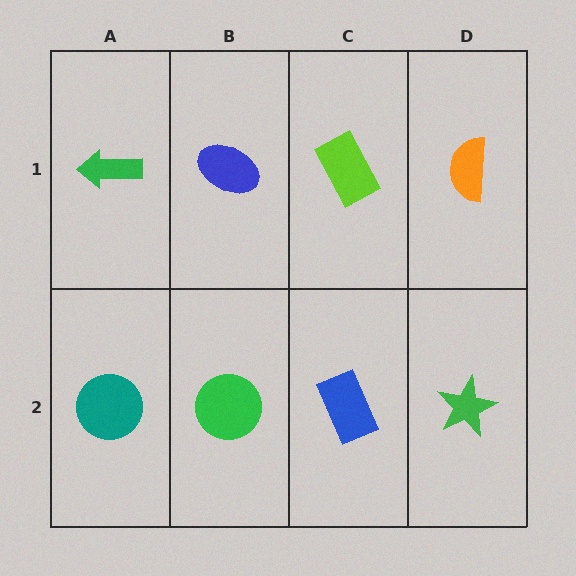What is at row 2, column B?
A green circle.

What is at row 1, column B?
A blue ellipse.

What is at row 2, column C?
A blue rectangle.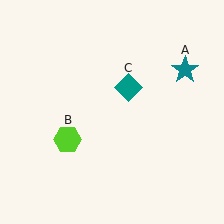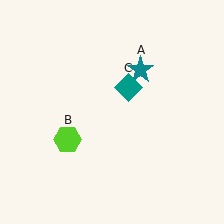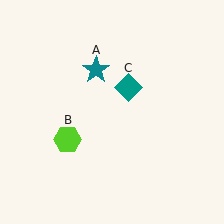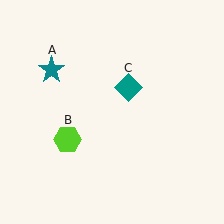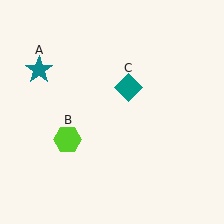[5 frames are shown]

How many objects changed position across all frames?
1 object changed position: teal star (object A).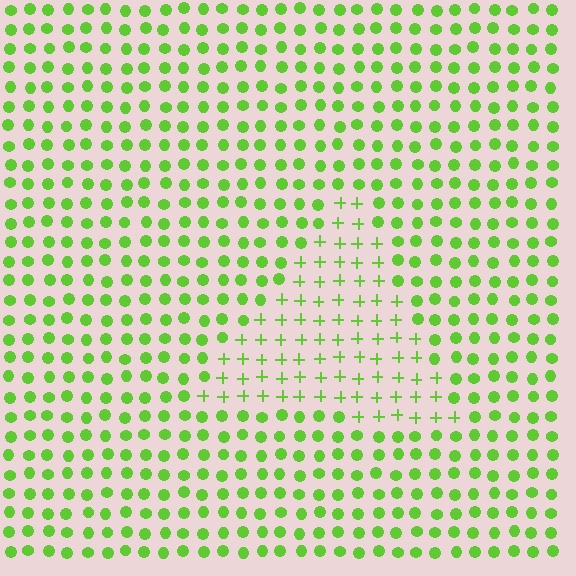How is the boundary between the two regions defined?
The boundary is defined by a change in element shape: plus signs inside vs. circles outside. All elements share the same color and spacing.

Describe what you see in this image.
The image is filled with small lime elements arranged in a uniform grid. A triangle-shaped region contains plus signs, while the surrounding area contains circles. The boundary is defined purely by the change in element shape.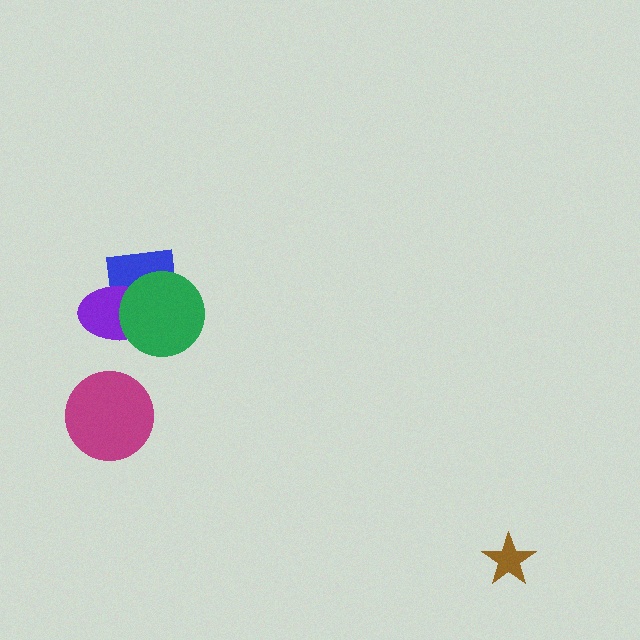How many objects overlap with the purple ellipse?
2 objects overlap with the purple ellipse.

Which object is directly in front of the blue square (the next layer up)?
The purple ellipse is directly in front of the blue square.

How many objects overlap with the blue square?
2 objects overlap with the blue square.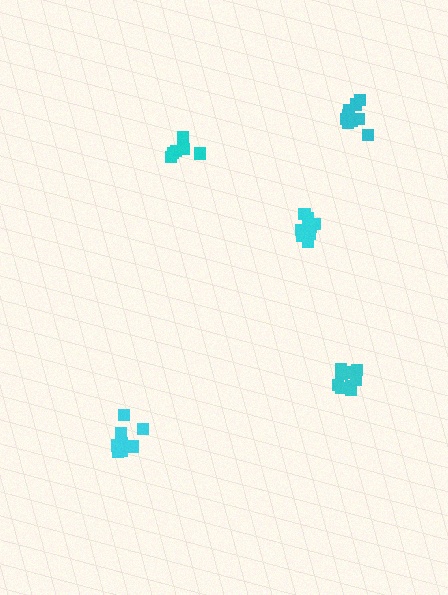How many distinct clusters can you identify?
There are 5 distinct clusters.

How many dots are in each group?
Group 1: 12 dots, Group 2: 10 dots, Group 3: 6 dots, Group 4: 10 dots, Group 5: 8 dots (46 total).